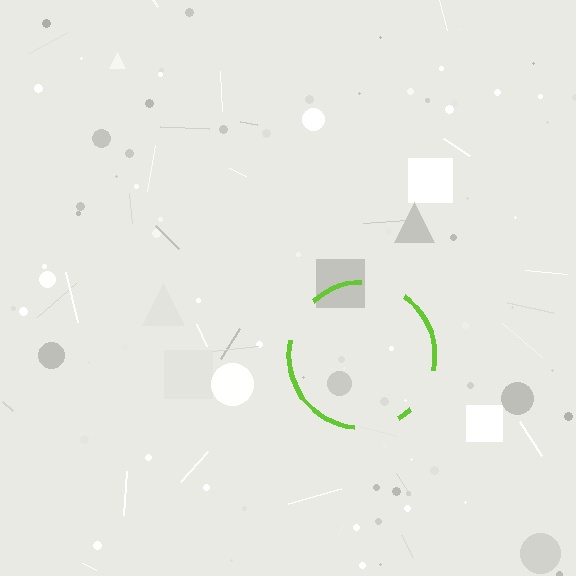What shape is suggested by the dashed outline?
The dashed outline suggests a circle.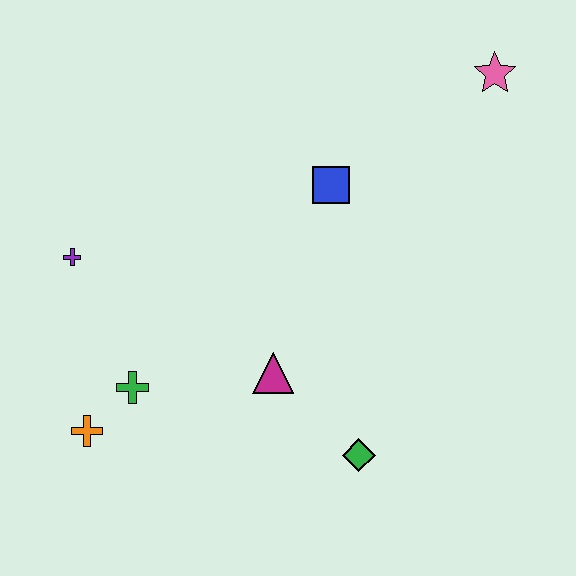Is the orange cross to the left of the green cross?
Yes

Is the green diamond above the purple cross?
No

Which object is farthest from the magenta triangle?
The pink star is farthest from the magenta triangle.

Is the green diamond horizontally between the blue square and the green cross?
No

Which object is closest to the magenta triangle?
The green diamond is closest to the magenta triangle.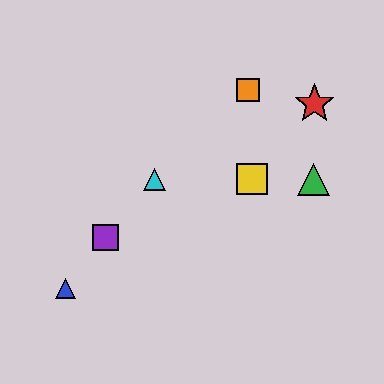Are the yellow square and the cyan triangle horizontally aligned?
Yes, both are at y≈179.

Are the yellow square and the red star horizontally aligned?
No, the yellow square is at y≈179 and the red star is at y≈104.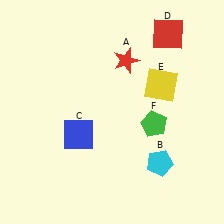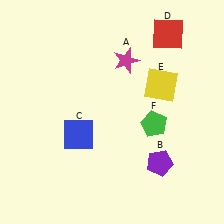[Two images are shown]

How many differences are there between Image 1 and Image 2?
There are 2 differences between the two images.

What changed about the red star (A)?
In Image 1, A is red. In Image 2, it changed to magenta.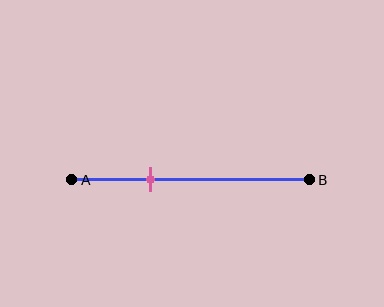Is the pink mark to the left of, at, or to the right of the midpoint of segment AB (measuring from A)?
The pink mark is to the left of the midpoint of segment AB.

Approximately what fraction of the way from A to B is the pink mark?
The pink mark is approximately 35% of the way from A to B.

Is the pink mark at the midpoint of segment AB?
No, the mark is at about 35% from A, not at the 50% midpoint.